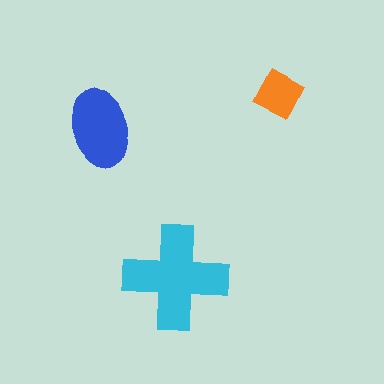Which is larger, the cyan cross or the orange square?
The cyan cross.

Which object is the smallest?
The orange square.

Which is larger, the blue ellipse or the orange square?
The blue ellipse.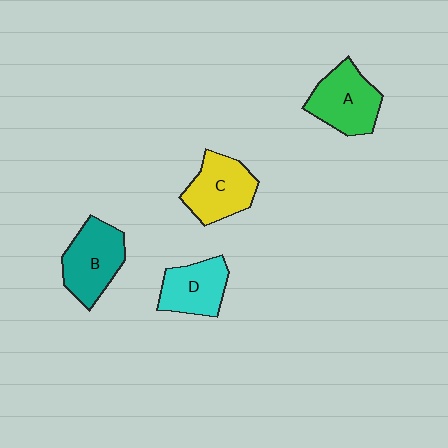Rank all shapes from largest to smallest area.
From largest to smallest: B (teal), A (green), C (yellow), D (cyan).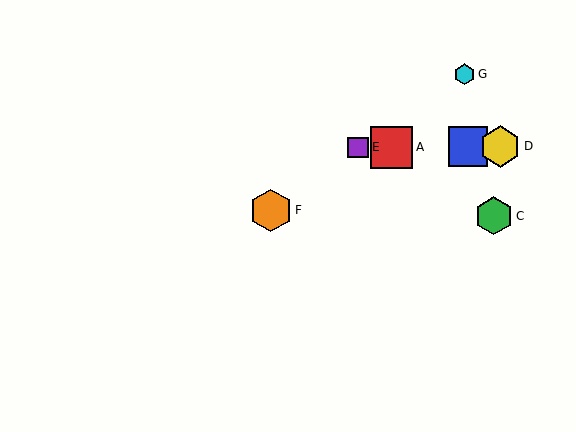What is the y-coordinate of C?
Object C is at y≈216.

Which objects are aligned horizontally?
Objects A, B, D, E are aligned horizontally.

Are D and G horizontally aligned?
No, D is at y≈147 and G is at y≈75.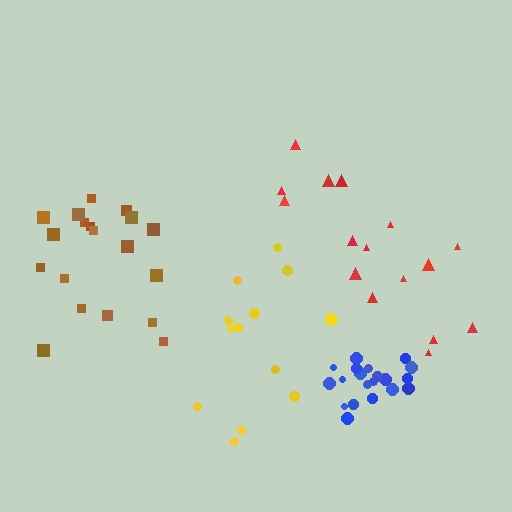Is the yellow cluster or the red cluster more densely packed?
Yellow.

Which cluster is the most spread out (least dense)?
Red.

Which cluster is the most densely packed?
Blue.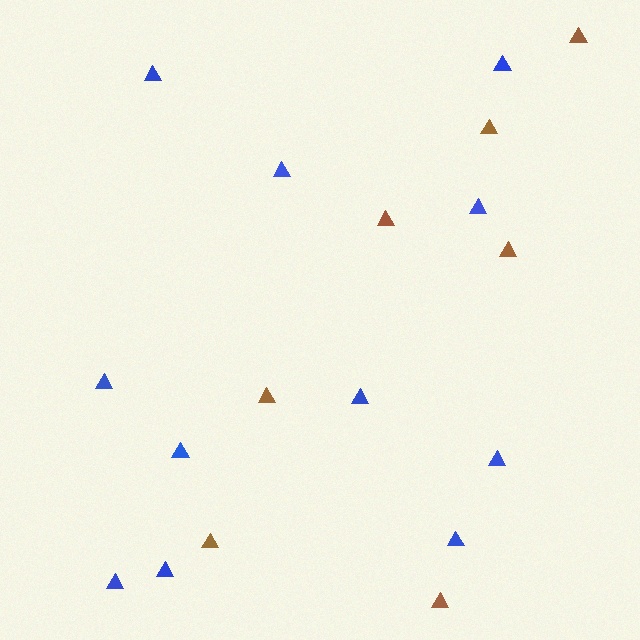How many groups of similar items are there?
There are 2 groups: one group of brown triangles (7) and one group of blue triangles (11).